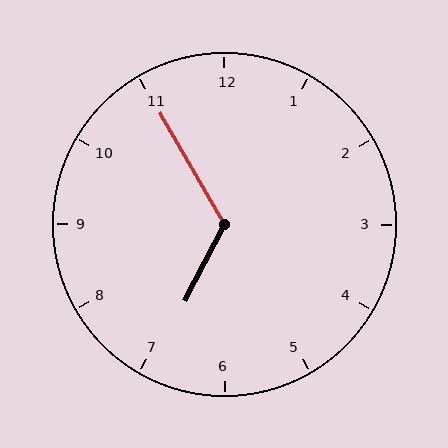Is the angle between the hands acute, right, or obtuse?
It is obtuse.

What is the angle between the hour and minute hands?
Approximately 122 degrees.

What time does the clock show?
6:55.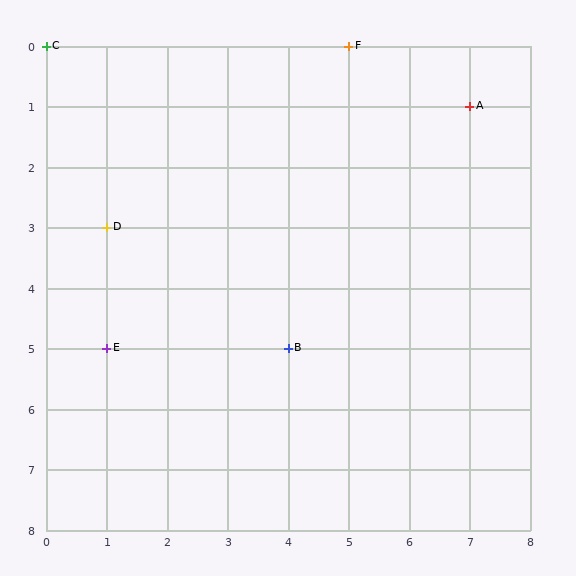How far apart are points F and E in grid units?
Points F and E are 4 columns and 5 rows apart (about 6.4 grid units diagonally).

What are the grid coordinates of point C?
Point C is at grid coordinates (0, 0).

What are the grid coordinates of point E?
Point E is at grid coordinates (1, 5).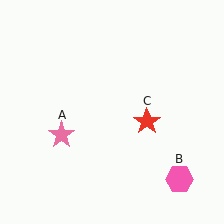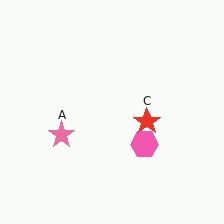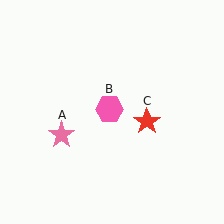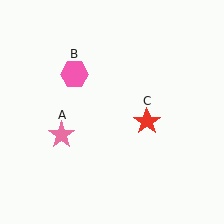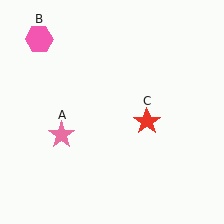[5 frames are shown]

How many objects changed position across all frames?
1 object changed position: pink hexagon (object B).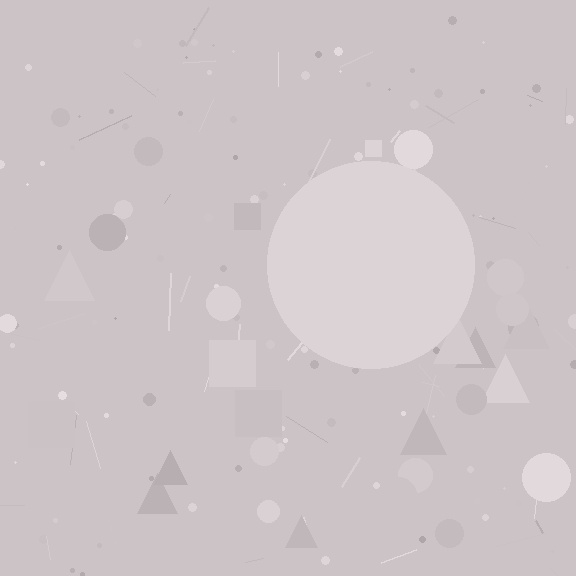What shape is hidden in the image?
A circle is hidden in the image.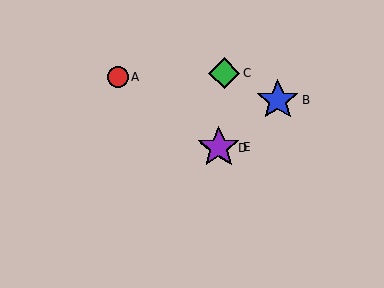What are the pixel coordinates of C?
Object C is at (224, 73).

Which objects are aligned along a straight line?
Objects B, D, E are aligned along a straight line.